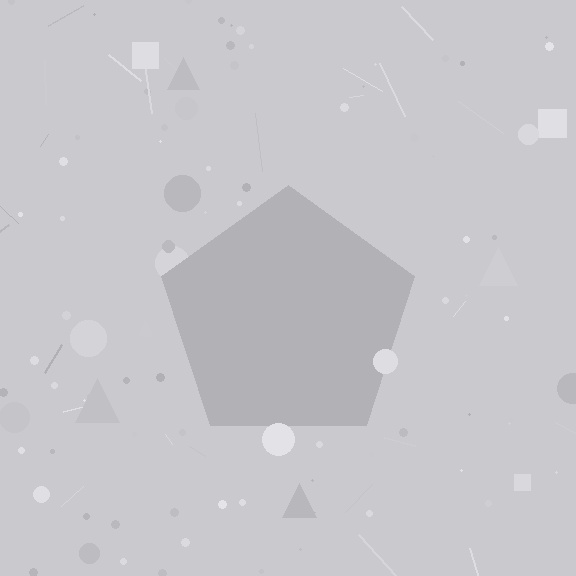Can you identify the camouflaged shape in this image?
The camouflaged shape is a pentagon.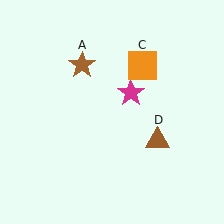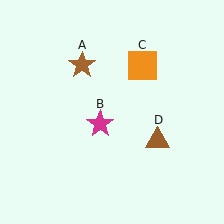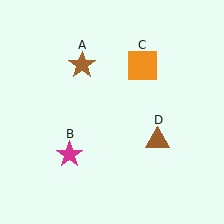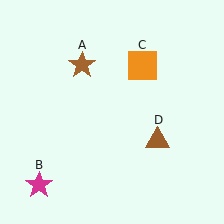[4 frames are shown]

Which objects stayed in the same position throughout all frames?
Brown star (object A) and orange square (object C) and brown triangle (object D) remained stationary.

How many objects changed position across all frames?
1 object changed position: magenta star (object B).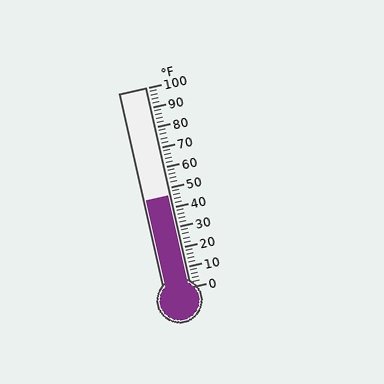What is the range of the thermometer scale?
The thermometer scale ranges from 0°F to 100°F.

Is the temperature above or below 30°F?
The temperature is above 30°F.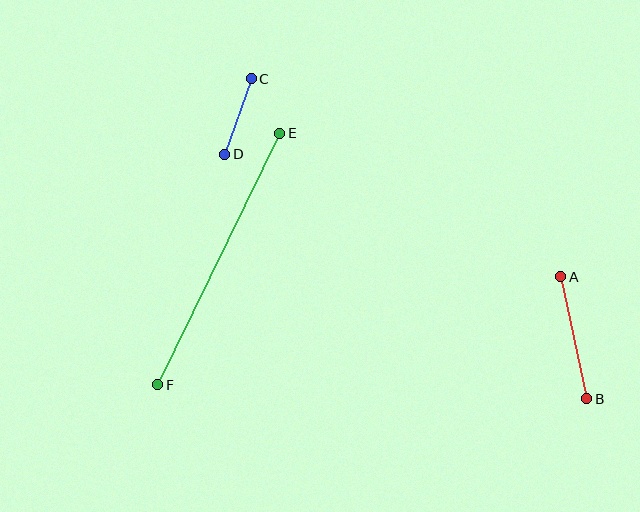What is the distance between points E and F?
The distance is approximately 280 pixels.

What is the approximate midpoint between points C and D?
The midpoint is at approximately (238, 117) pixels.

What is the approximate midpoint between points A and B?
The midpoint is at approximately (574, 338) pixels.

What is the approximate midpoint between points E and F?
The midpoint is at approximately (219, 259) pixels.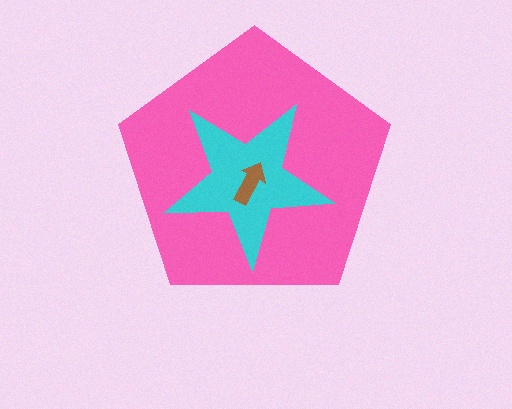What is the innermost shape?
The brown arrow.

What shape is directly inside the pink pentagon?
The cyan star.